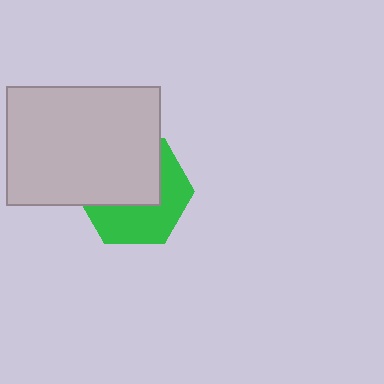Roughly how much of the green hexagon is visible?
About half of it is visible (roughly 47%).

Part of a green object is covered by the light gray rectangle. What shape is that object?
It is a hexagon.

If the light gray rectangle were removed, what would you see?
You would see the complete green hexagon.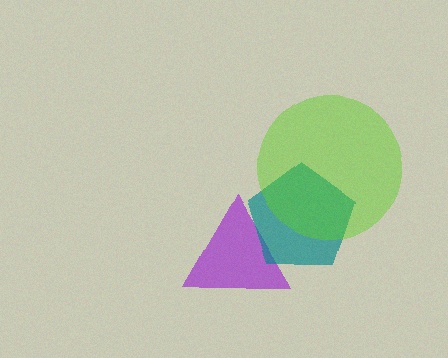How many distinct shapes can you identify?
There are 3 distinct shapes: a purple triangle, a teal pentagon, a lime circle.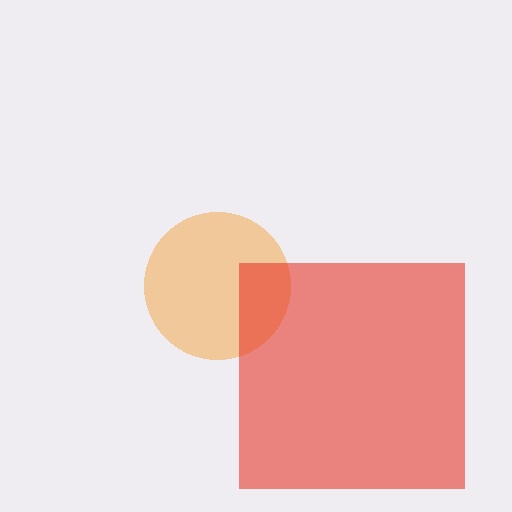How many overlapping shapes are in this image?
There are 2 overlapping shapes in the image.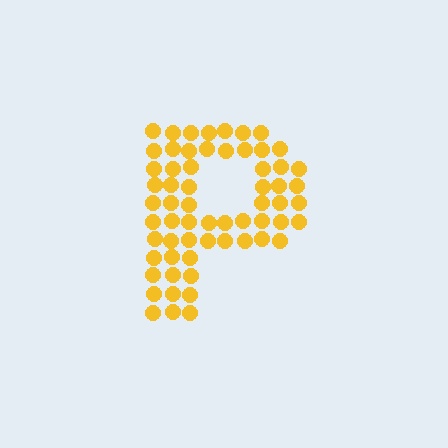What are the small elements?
The small elements are circles.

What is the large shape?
The large shape is the letter P.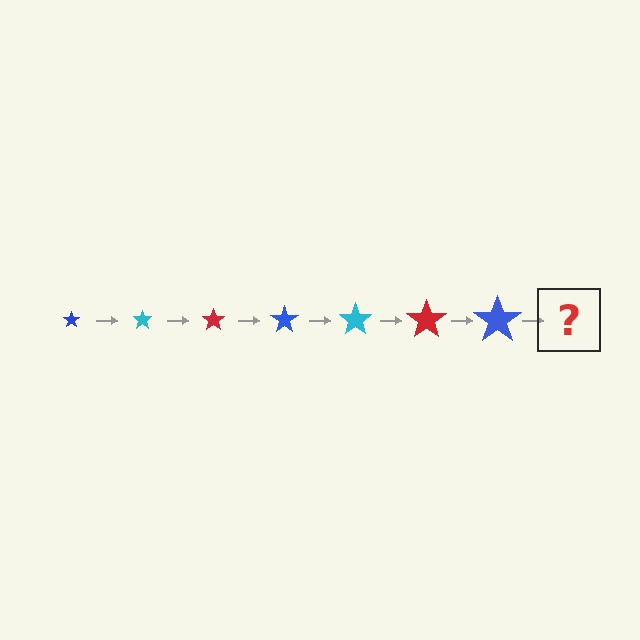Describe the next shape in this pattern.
It should be a cyan star, larger than the previous one.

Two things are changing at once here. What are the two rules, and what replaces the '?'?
The two rules are that the star grows larger each step and the color cycles through blue, cyan, and red. The '?' should be a cyan star, larger than the previous one.